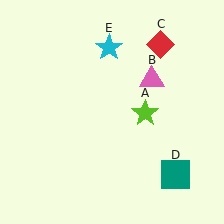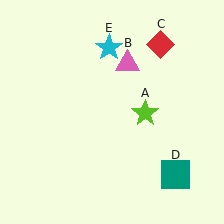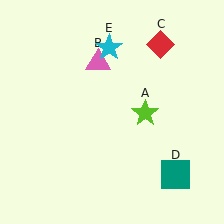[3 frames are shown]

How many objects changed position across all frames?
1 object changed position: pink triangle (object B).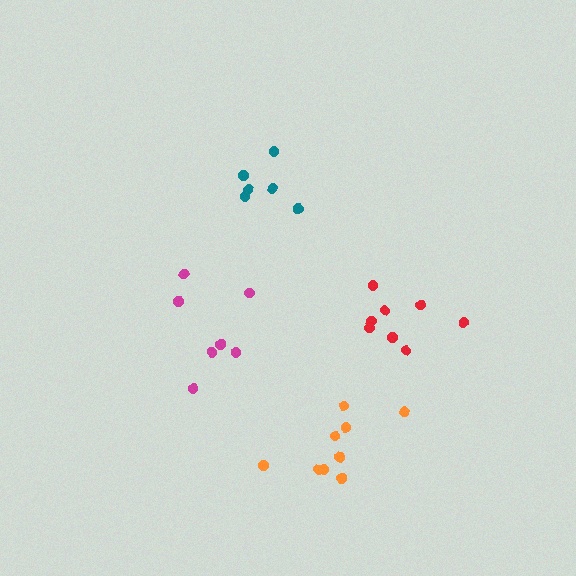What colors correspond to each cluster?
The clusters are colored: orange, teal, red, magenta.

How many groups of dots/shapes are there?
There are 4 groups.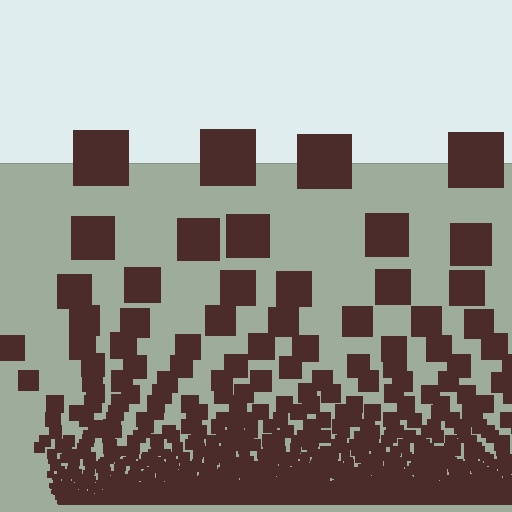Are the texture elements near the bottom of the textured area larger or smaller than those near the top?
Smaller. The gradient is inverted — elements near the bottom are smaller and denser.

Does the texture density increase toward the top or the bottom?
Density increases toward the bottom.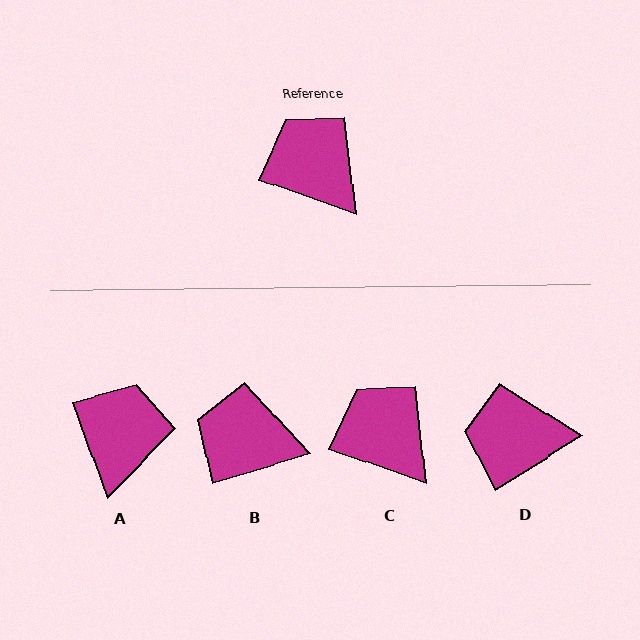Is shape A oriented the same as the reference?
No, it is off by about 50 degrees.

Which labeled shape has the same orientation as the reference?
C.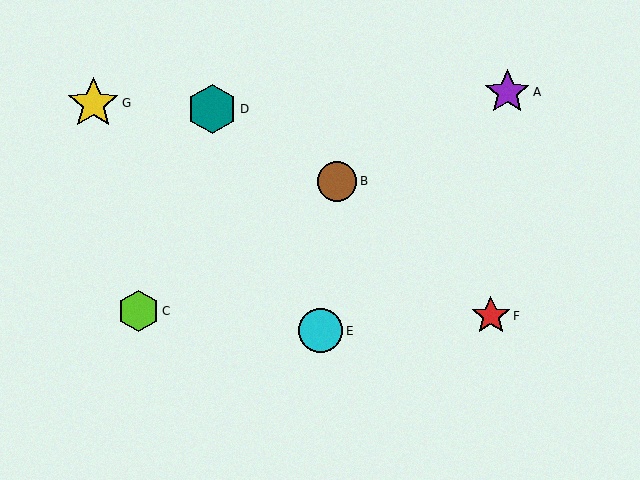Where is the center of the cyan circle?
The center of the cyan circle is at (321, 331).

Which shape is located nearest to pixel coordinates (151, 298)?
The lime hexagon (labeled C) at (138, 311) is nearest to that location.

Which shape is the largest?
The yellow star (labeled G) is the largest.